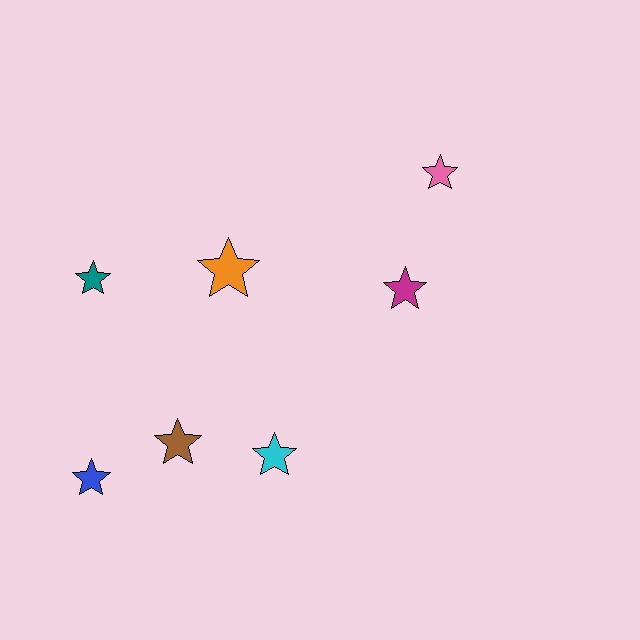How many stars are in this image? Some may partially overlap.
There are 7 stars.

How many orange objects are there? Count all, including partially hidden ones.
There is 1 orange object.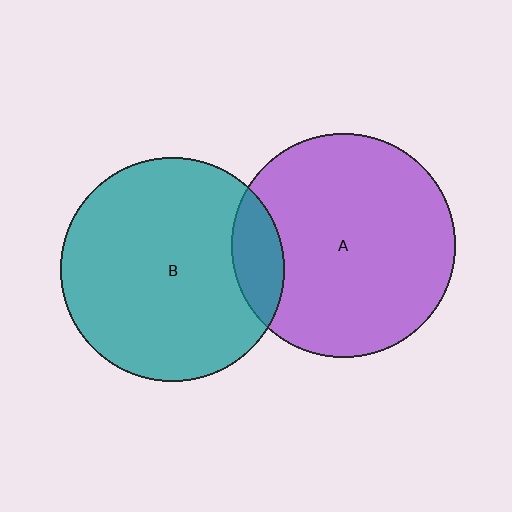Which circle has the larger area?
Circle A (purple).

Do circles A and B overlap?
Yes.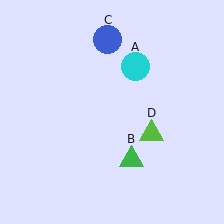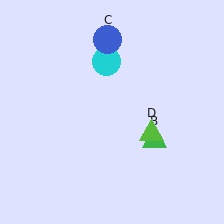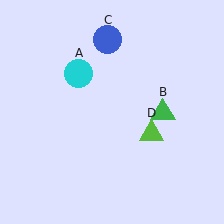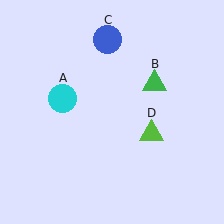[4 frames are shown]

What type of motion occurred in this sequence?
The cyan circle (object A), green triangle (object B) rotated counterclockwise around the center of the scene.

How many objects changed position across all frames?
2 objects changed position: cyan circle (object A), green triangle (object B).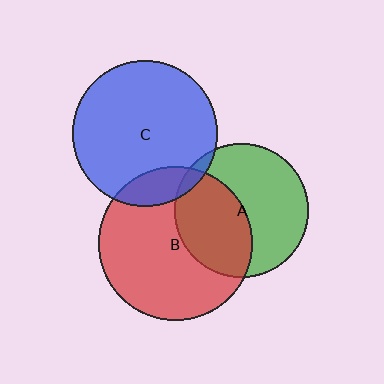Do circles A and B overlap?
Yes.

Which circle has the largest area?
Circle B (red).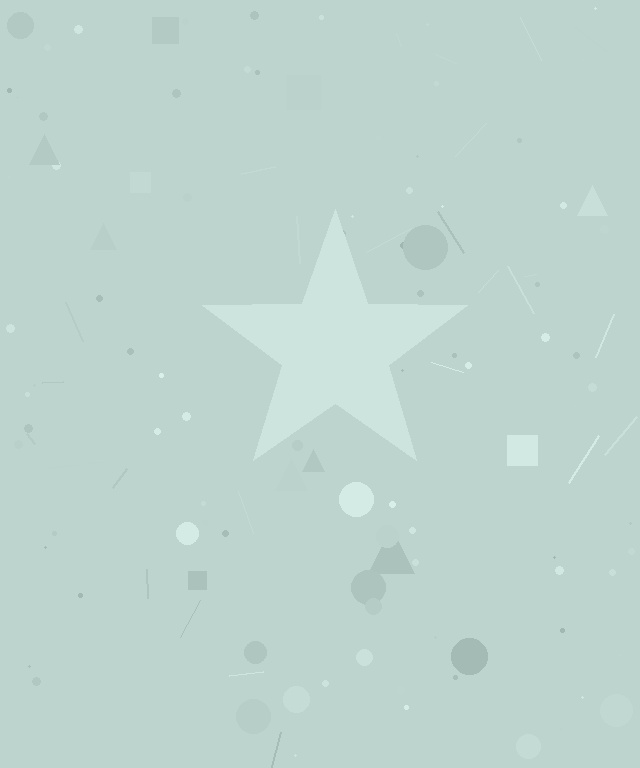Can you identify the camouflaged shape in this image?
The camouflaged shape is a star.